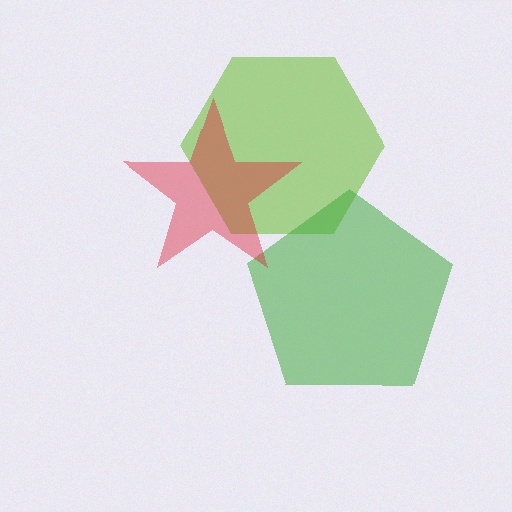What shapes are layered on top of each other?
The layered shapes are: a lime hexagon, a green pentagon, a red star.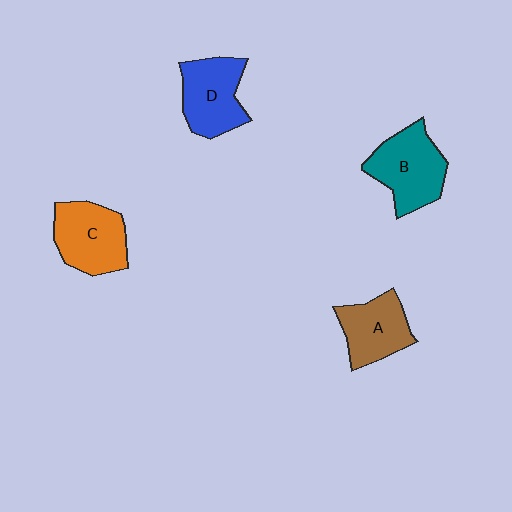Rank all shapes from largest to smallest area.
From largest to smallest: B (teal), C (orange), D (blue), A (brown).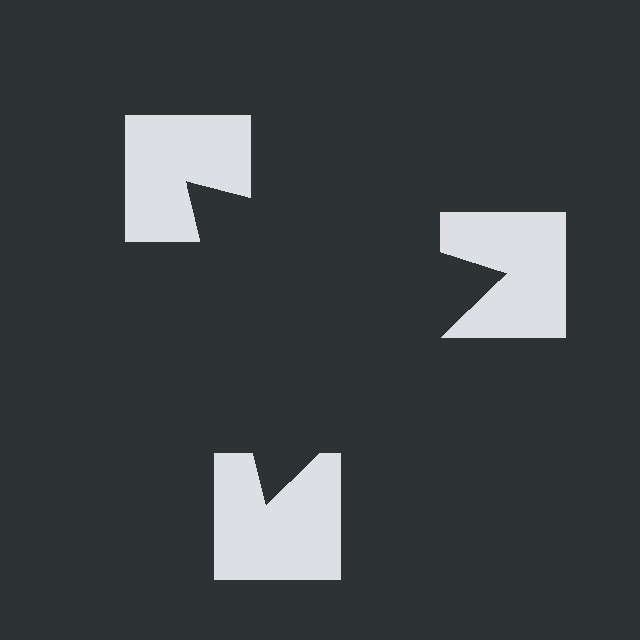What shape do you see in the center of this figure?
An illusory triangle — its edges are inferred from the aligned wedge cuts in the notched squares, not physically drawn.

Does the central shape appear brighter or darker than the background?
It typically appears slightly darker than the background, even though no actual brightness change is drawn.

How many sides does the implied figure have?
3 sides.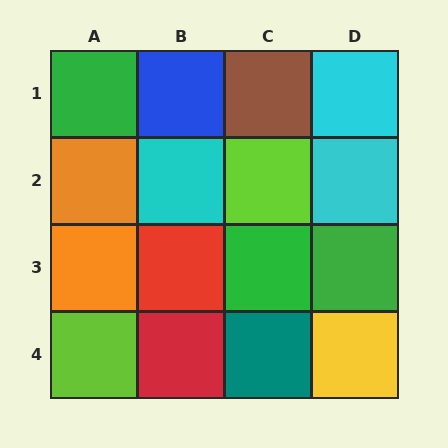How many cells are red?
2 cells are red.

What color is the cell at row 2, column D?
Cyan.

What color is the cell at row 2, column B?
Cyan.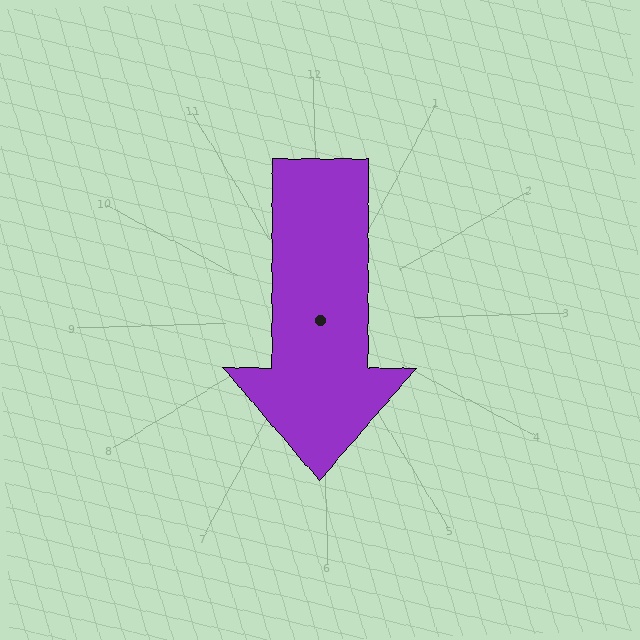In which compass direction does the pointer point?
South.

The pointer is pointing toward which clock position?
Roughly 6 o'clock.